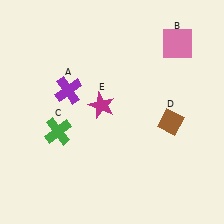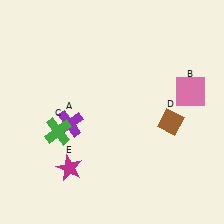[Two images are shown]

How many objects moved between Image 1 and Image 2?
3 objects moved between the two images.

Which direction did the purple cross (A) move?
The purple cross (A) moved down.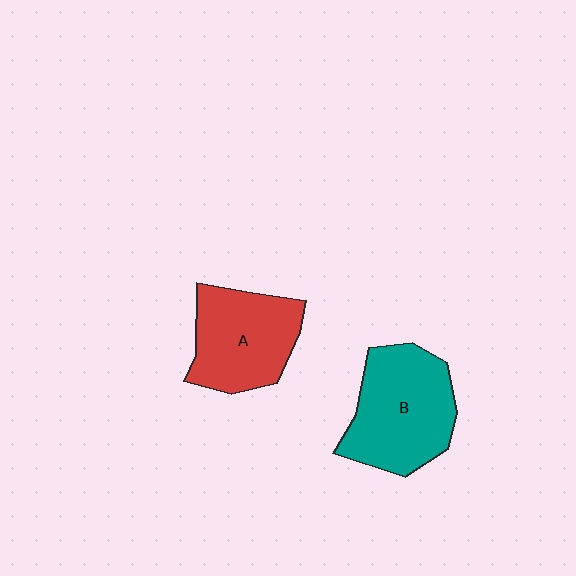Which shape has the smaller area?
Shape A (red).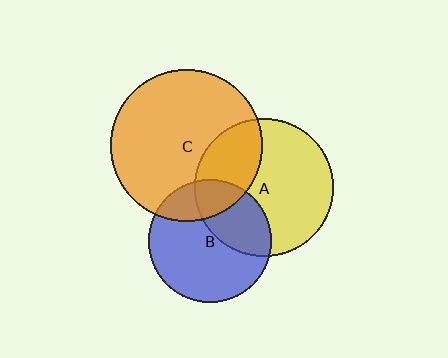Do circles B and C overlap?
Yes.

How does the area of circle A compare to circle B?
Approximately 1.3 times.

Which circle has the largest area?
Circle C (orange).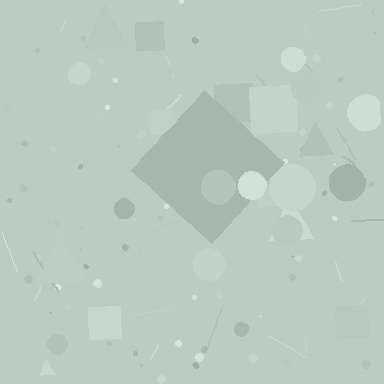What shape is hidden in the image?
A diamond is hidden in the image.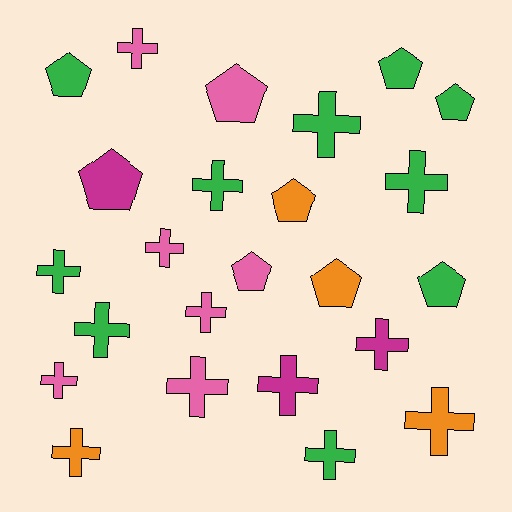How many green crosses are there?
There are 6 green crosses.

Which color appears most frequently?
Green, with 10 objects.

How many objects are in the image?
There are 24 objects.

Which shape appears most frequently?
Cross, with 15 objects.